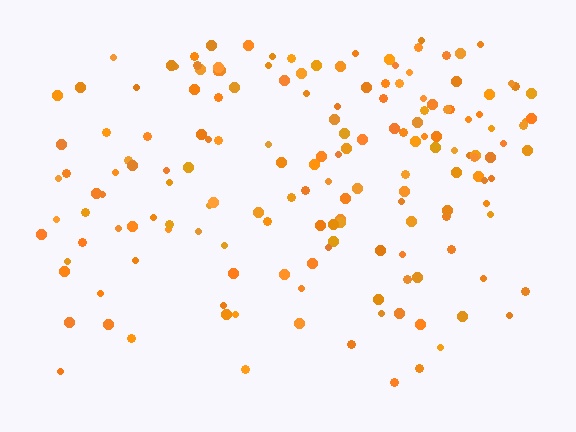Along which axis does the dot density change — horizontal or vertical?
Vertical.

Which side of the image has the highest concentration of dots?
The top.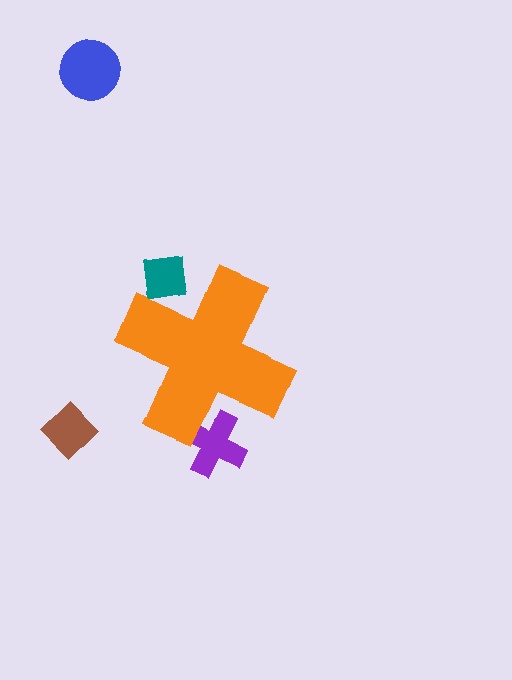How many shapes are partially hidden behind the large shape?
2 shapes are partially hidden.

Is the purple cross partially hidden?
Yes, the purple cross is partially hidden behind the orange cross.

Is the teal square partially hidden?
Yes, the teal square is partially hidden behind the orange cross.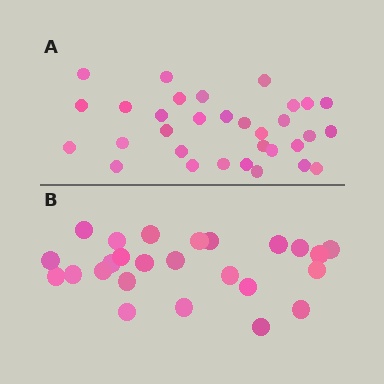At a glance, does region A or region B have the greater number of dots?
Region A (the top region) has more dots.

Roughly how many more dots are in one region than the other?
Region A has roughly 8 or so more dots than region B.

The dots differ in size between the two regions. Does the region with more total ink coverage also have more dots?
No. Region B has more total ink coverage because its dots are larger, but region A actually contains more individual dots. Total area can be misleading — the number of items is what matters here.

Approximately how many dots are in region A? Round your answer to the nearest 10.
About 30 dots. (The exact count is 32, which rounds to 30.)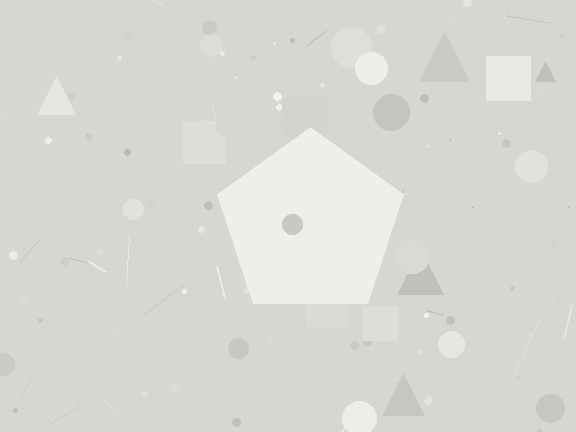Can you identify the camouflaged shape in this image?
The camouflaged shape is a pentagon.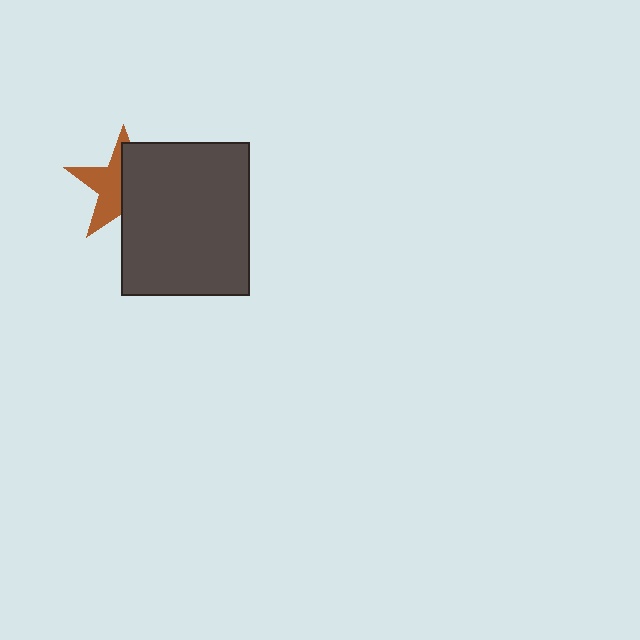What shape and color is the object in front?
The object in front is a dark gray rectangle.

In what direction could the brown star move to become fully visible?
The brown star could move left. That would shift it out from behind the dark gray rectangle entirely.